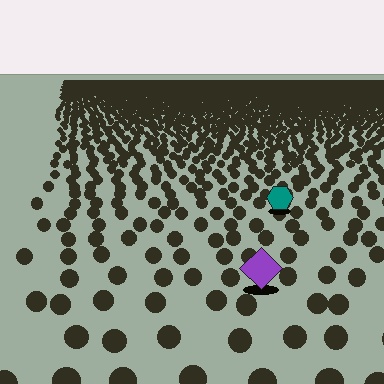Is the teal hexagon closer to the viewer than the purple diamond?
No. The purple diamond is closer — you can tell from the texture gradient: the ground texture is coarser near it.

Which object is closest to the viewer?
The purple diamond is closest. The texture marks near it are larger and more spread out.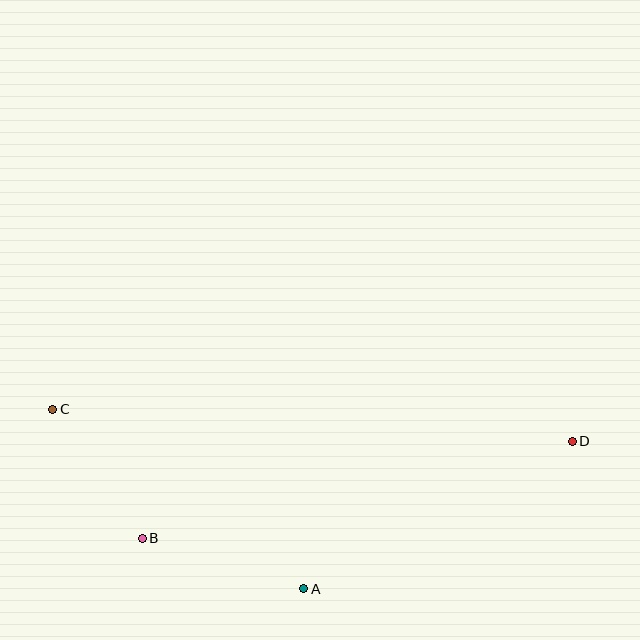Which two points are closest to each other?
Points B and C are closest to each other.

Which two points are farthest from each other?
Points C and D are farthest from each other.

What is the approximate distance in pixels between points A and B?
The distance between A and B is approximately 169 pixels.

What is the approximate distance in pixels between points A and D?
The distance between A and D is approximately 307 pixels.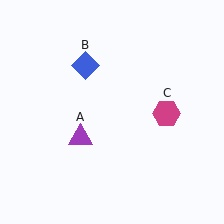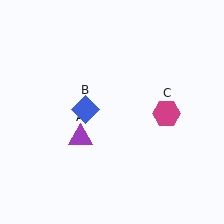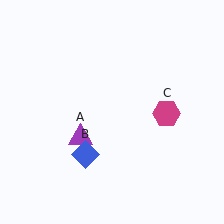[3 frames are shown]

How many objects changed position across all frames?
1 object changed position: blue diamond (object B).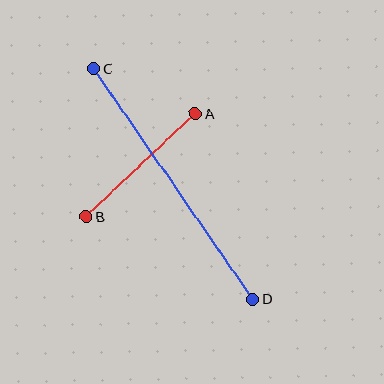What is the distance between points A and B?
The distance is approximately 150 pixels.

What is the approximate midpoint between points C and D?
The midpoint is at approximately (173, 184) pixels.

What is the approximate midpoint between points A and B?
The midpoint is at approximately (141, 165) pixels.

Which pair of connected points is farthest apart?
Points C and D are farthest apart.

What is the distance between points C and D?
The distance is approximately 280 pixels.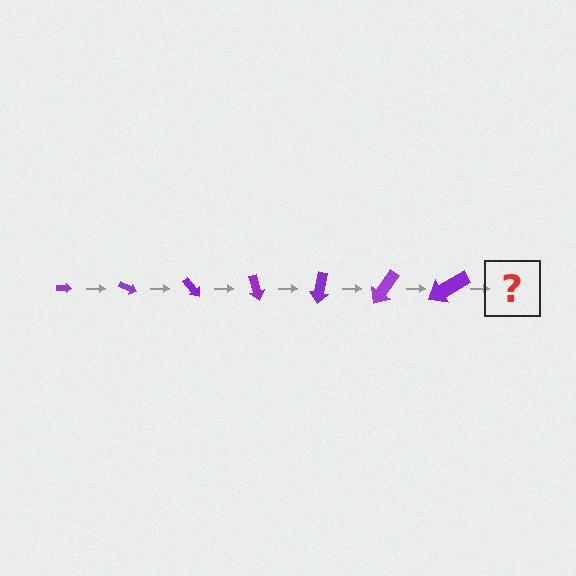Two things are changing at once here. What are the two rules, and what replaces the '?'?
The two rules are that the arrow grows larger each step and it rotates 25 degrees each step. The '?' should be an arrow, larger than the previous one and rotated 175 degrees from the start.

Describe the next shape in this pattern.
It should be an arrow, larger than the previous one and rotated 175 degrees from the start.